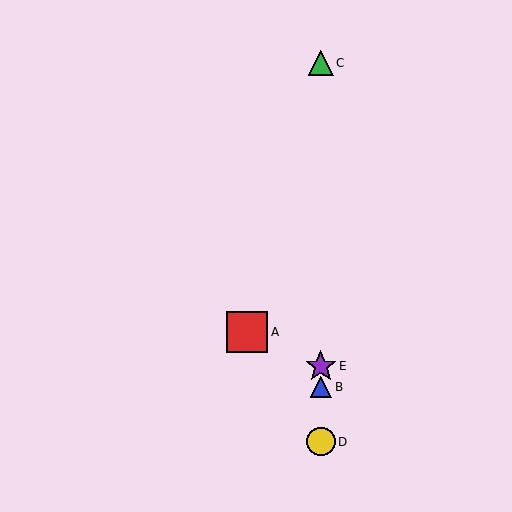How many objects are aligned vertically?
4 objects (B, C, D, E) are aligned vertically.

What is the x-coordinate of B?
Object B is at x≈321.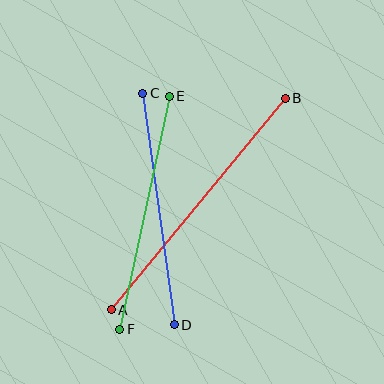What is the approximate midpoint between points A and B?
The midpoint is at approximately (198, 204) pixels.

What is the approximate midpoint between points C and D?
The midpoint is at approximately (158, 209) pixels.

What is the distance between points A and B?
The distance is approximately 274 pixels.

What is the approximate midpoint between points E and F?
The midpoint is at approximately (144, 213) pixels.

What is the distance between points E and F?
The distance is approximately 238 pixels.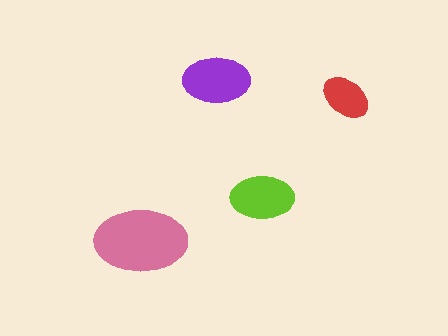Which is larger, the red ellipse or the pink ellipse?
The pink one.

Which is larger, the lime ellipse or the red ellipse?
The lime one.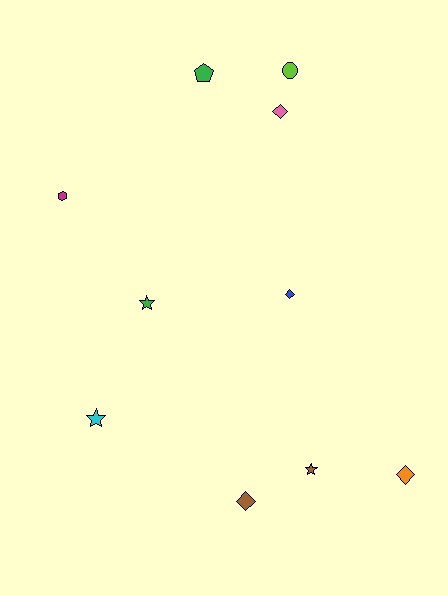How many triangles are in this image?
There are no triangles.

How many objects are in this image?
There are 10 objects.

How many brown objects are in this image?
There are 2 brown objects.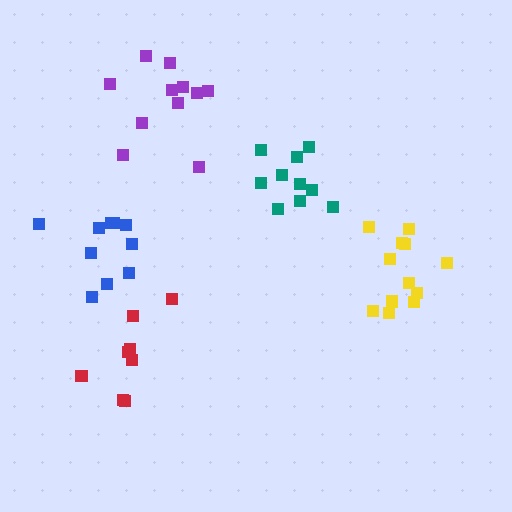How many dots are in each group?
Group 1: 11 dots, Group 2: 12 dots, Group 3: 8 dots, Group 4: 10 dots, Group 5: 10 dots (51 total).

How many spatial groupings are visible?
There are 5 spatial groupings.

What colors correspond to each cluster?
The clusters are colored: purple, yellow, red, teal, blue.